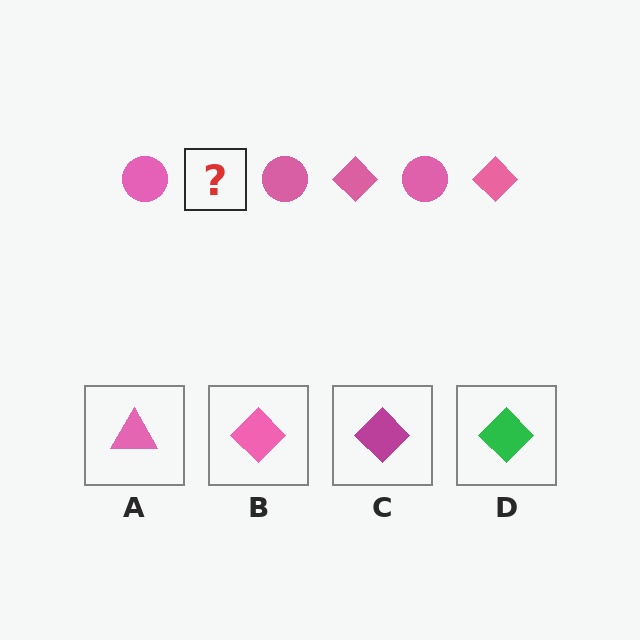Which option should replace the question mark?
Option B.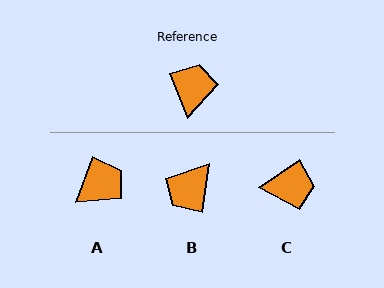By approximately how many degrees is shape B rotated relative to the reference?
Approximately 151 degrees counter-clockwise.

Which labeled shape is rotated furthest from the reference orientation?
B, about 151 degrees away.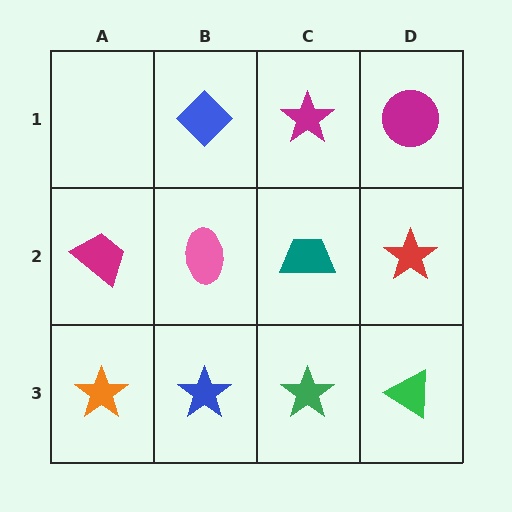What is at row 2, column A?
A magenta trapezoid.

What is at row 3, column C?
A green star.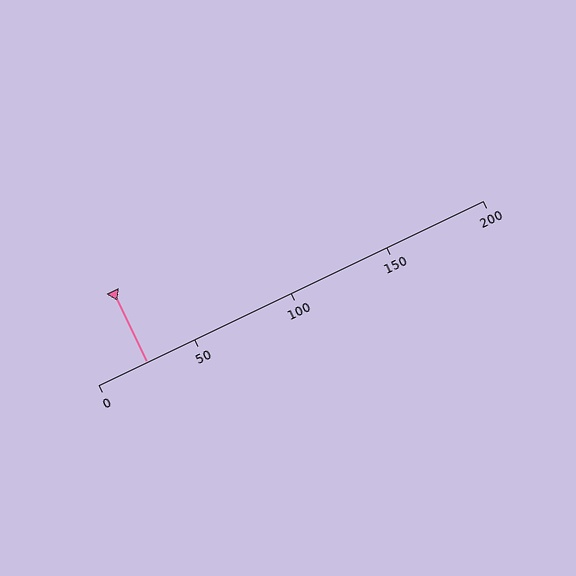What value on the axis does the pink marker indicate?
The marker indicates approximately 25.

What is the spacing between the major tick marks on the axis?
The major ticks are spaced 50 apart.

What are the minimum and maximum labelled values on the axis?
The axis runs from 0 to 200.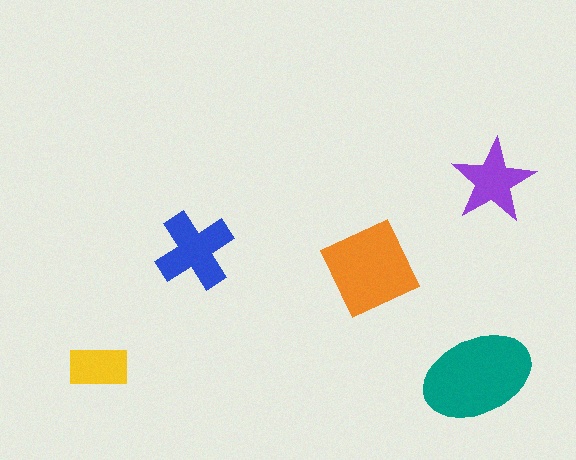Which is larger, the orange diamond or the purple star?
The orange diamond.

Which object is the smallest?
The yellow rectangle.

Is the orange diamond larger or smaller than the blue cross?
Larger.